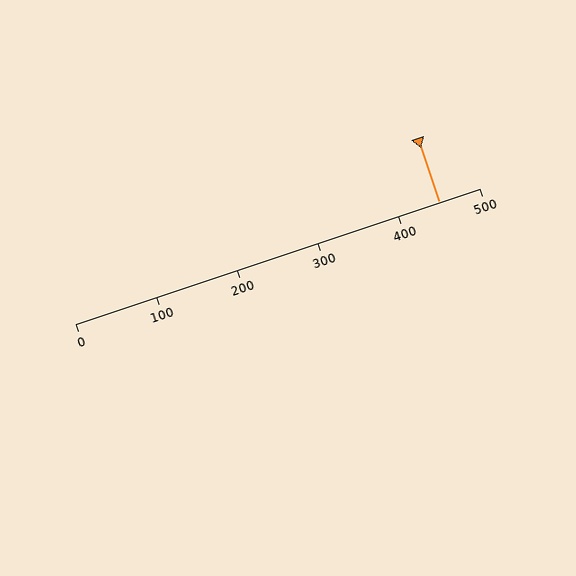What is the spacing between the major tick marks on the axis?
The major ticks are spaced 100 apart.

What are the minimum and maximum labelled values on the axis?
The axis runs from 0 to 500.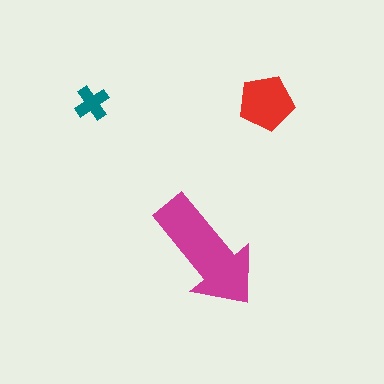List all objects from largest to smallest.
The magenta arrow, the red pentagon, the teal cross.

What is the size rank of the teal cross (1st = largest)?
3rd.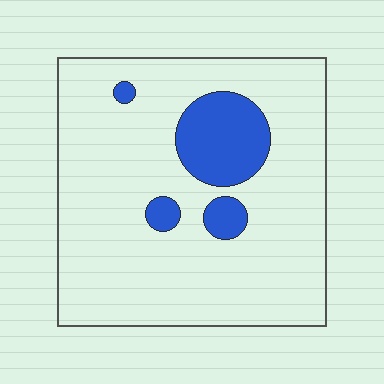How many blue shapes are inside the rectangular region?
4.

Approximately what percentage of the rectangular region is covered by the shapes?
Approximately 15%.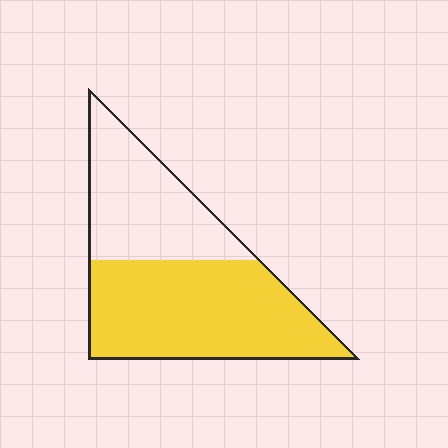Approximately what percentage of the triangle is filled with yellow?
Approximately 60%.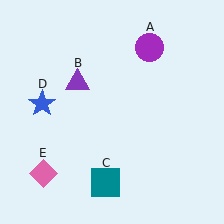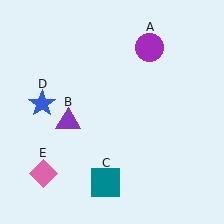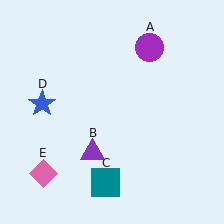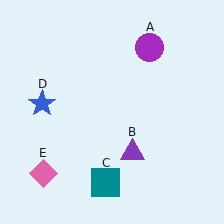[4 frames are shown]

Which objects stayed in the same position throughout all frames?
Purple circle (object A) and teal square (object C) and blue star (object D) and pink diamond (object E) remained stationary.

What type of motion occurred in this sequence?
The purple triangle (object B) rotated counterclockwise around the center of the scene.